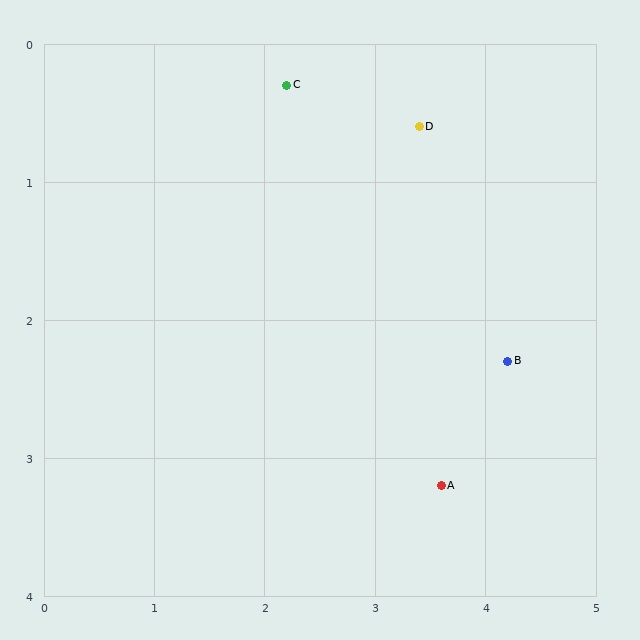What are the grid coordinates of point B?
Point B is at approximately (4.2, 2.3).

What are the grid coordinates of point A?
Point A is at approximately (3.6, 3.2).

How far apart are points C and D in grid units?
Points C and D are about 1.2 grid units apart.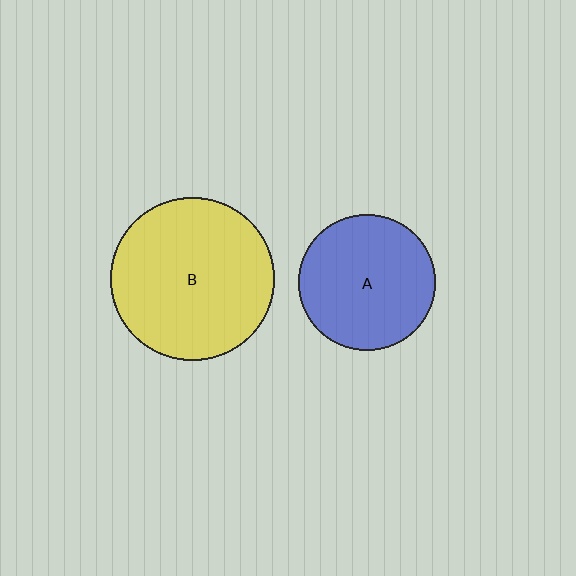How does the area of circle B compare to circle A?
Approximately 1.4 times.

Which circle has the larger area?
Circle B (yellow).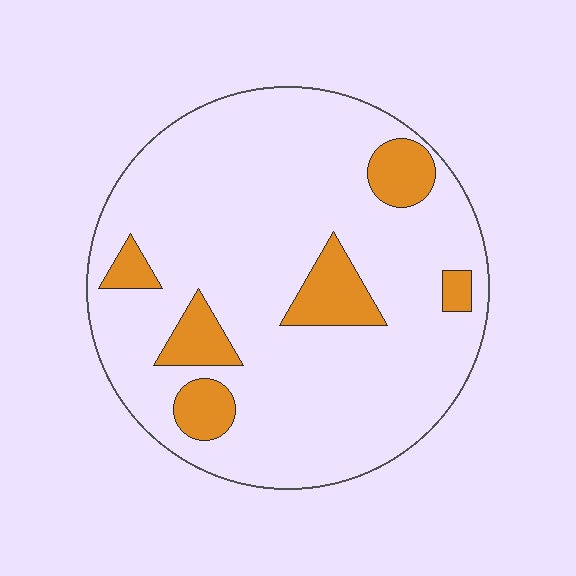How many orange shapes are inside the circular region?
6.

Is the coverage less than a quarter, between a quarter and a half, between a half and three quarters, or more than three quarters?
Less than a quarter.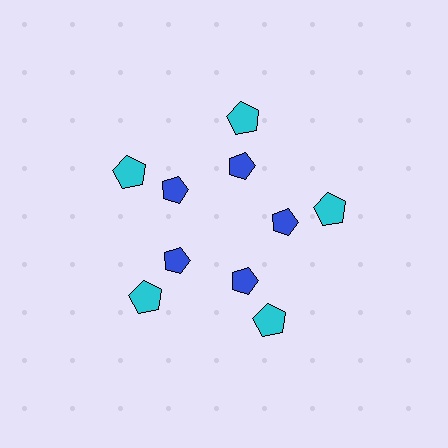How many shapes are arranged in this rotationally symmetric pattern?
There are 10 shapes, arranged in 5 groups of 2.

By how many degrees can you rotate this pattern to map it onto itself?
The pattern maps onto itself every 72 degrees of rotation.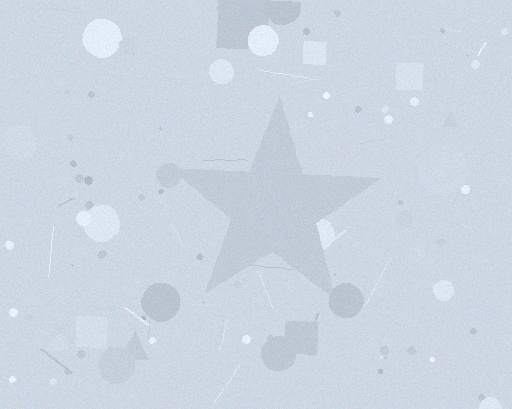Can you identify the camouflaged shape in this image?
The camouflaged shape is a star.